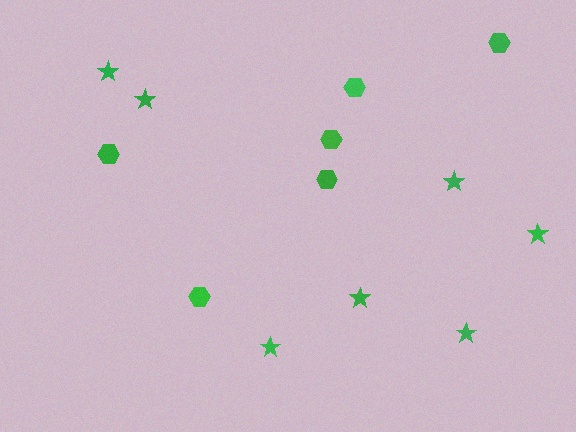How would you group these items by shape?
There are 2 groups: one group of stars (7) and one group of hexagons (6).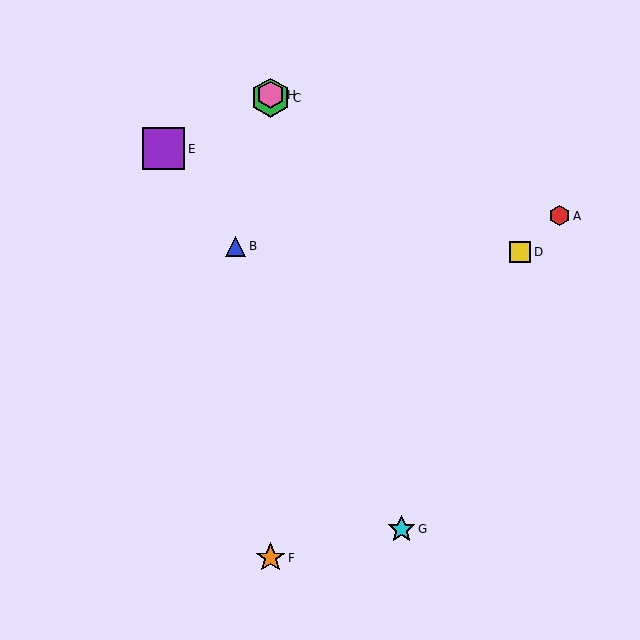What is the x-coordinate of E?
Object E is at x≈163.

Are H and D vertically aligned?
No, H is at x≈270 and D is at x≈520.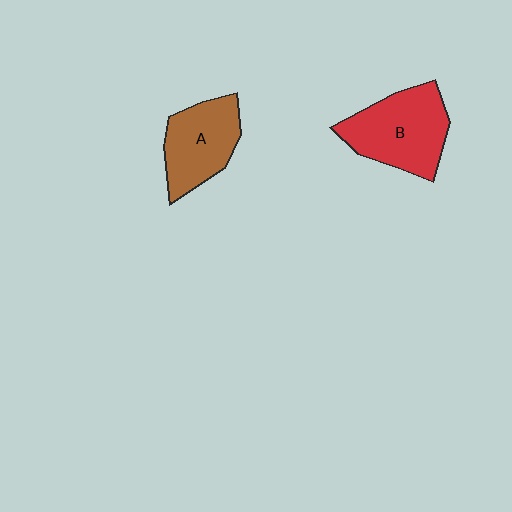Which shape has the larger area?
Shape B (red).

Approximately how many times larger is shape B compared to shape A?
Approximately 1.2 times.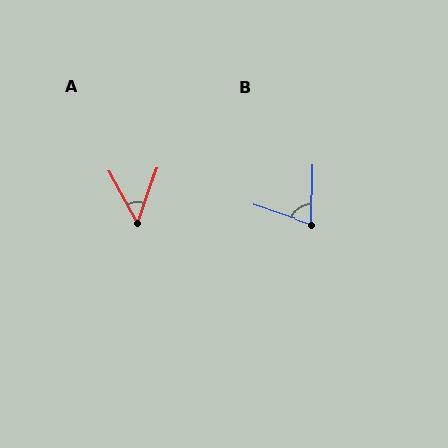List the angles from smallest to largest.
A (47°), B (73°).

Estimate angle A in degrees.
Approximately 47 degrees.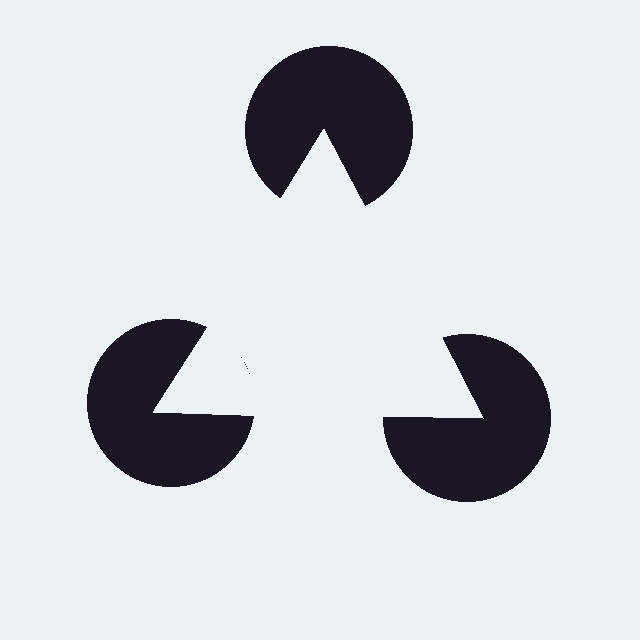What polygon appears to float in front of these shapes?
An illusory triangle — its edges are inferred from the aligned wedge cuts in the pac-man discs, not physically drawn.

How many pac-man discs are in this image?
There are 3 — one at each vertex of the illusory triangle.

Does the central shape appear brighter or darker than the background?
It typically appears slightly brighter than the background, even though no actual brightness change is drawn.